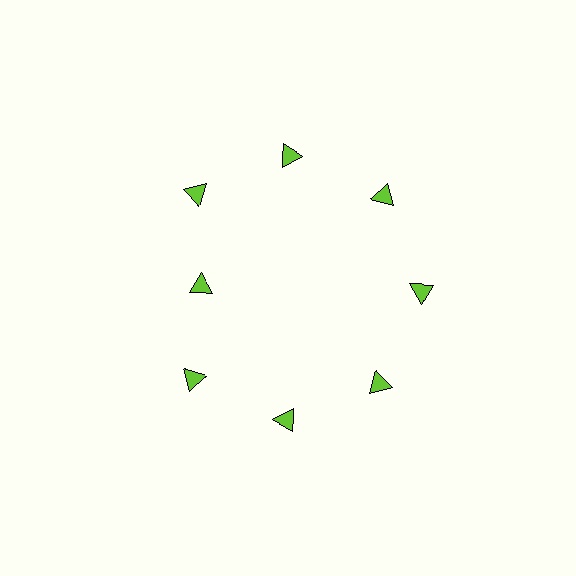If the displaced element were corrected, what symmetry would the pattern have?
It would have 8-fold rotational symmetry — the pattern would map onto itself every 45 degrees.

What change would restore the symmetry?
The symmetry would be restored by moving it outward, back onto the ring so that all 8 triangles sit at equal angles and equal distance from the center.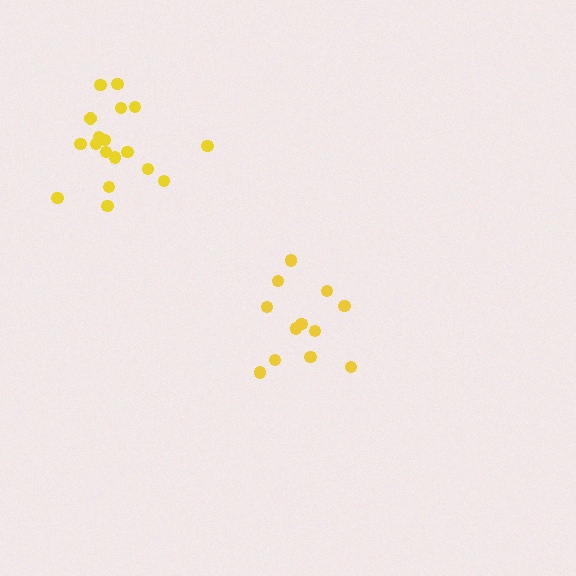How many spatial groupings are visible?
There are 2 spatial groupings.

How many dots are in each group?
Group 1: 12 dots, Group 2: 18 dots (30 total).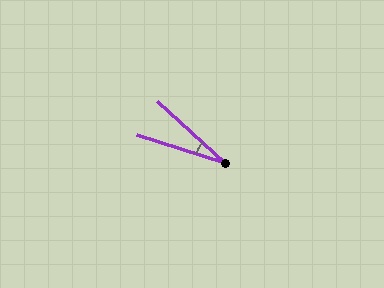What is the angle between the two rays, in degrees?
Approximately 25 degrees.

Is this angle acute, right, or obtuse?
It is acute.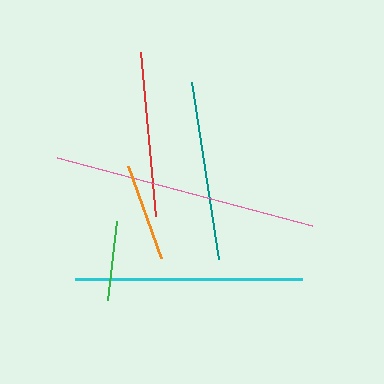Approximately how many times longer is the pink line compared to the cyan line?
The pink line is approximately 1.2 times the length of the cyan line.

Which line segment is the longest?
The pink line is the longest at approximately 264 pixels.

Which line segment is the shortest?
The green line is the shortest at approximately 79 pixels.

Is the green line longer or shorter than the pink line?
The pink line is longer than the green line.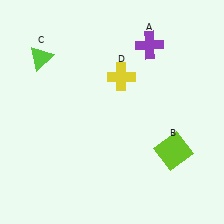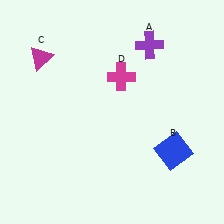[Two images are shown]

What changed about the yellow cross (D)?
In Image 1, D is yellow. In Image 2, it changed to magenta.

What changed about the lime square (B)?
In Image 1, B is lime. In Image 2, it changed to blue.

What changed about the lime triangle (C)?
In Image 1, C is lime. In Image 2, it changed to magenta.